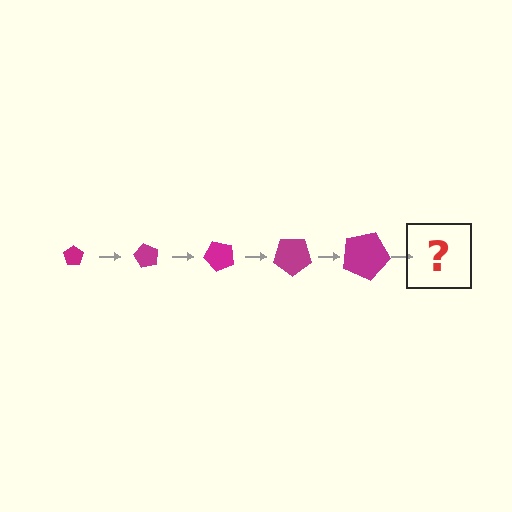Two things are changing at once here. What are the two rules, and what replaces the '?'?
The two rules are that the pentagon grows larger each step and it rotates 60 degrees each step. The '?' should be a pentagon, larger than the previous one and rotated 300 degrees from the start.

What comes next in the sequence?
The next element should be a pentagon, larger than the previous one and rotated 300 degrees from the start.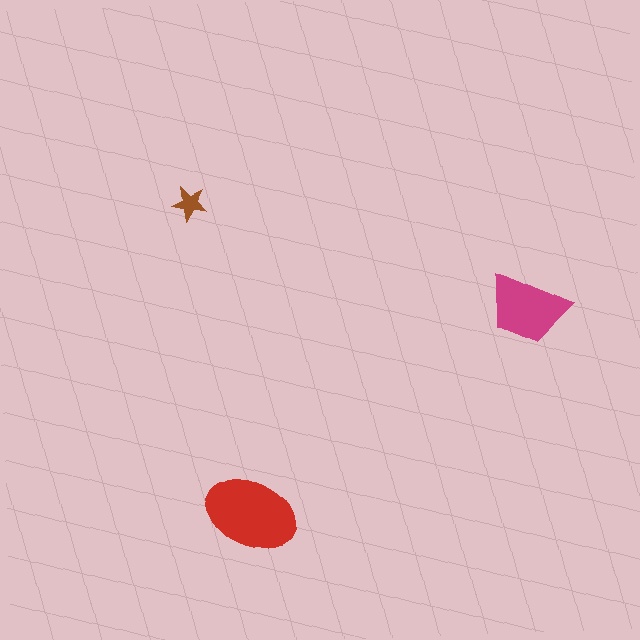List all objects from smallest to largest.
The brown star, the magenta trapezoid, the red ellipse.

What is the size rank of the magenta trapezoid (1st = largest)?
2nd.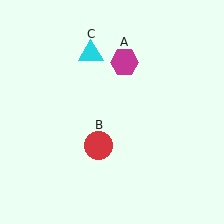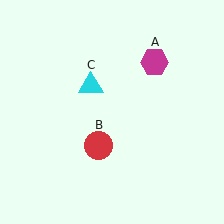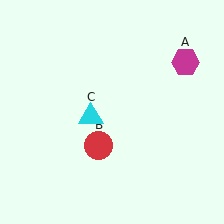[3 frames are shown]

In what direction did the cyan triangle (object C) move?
The cyan triangle (object C) moved down.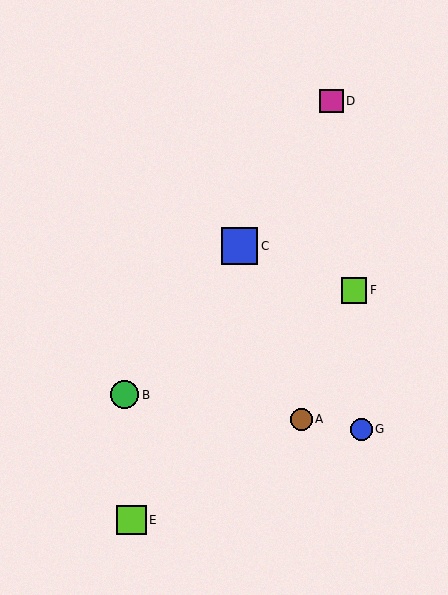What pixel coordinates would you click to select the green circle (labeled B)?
Click at (124, 395) to select the green circle B.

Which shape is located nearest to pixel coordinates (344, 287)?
The lime square (labeled F) at (354, 290) is nearest to that location.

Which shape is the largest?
The blue square (labeled C) is the largest.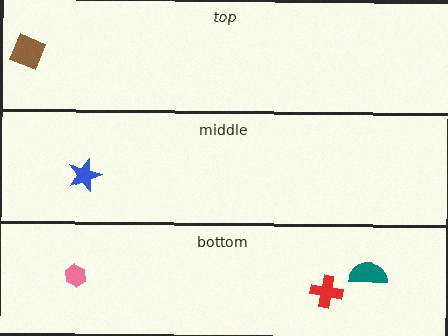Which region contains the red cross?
The bottom region.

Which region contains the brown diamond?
The top region.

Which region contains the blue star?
The middle region.